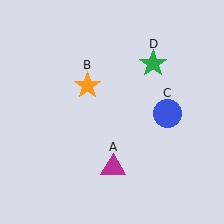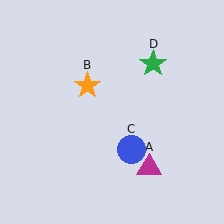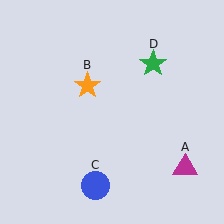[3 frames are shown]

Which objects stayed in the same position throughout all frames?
Orange star (object B) and green star (object D) remained stationary.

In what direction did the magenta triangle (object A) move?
The magenta triangle (object A) moved right.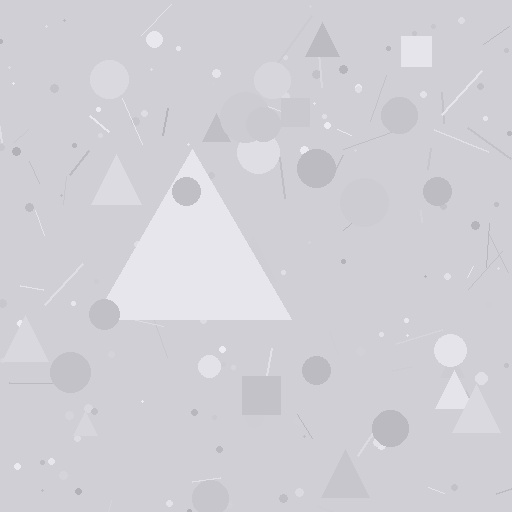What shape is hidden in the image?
A triangle is hidden in the image.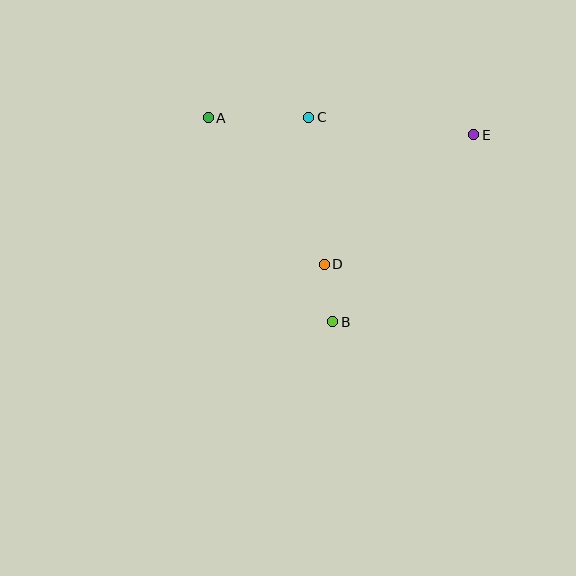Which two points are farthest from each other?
Points A and E are farthest from each other.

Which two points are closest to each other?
Points B and D are closest to each other.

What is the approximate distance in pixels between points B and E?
The distance between B and E is approximately 234 pixels.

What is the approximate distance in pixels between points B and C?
The distance between B and C is approximately 206 pixels.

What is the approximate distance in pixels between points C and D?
The distance between C and D is approximately 148 pixels.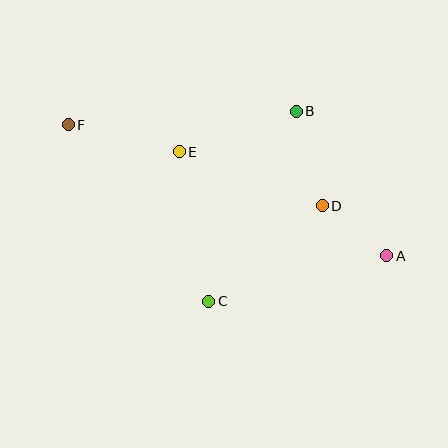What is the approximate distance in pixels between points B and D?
The distance between B and D is approximately 98 pixels.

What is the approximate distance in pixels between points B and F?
The distance between B and F is approximately 228 pixels.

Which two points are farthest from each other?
Points A and F are farthest from each other.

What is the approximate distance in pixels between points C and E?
The distance between C and E is approximately 152 pixels.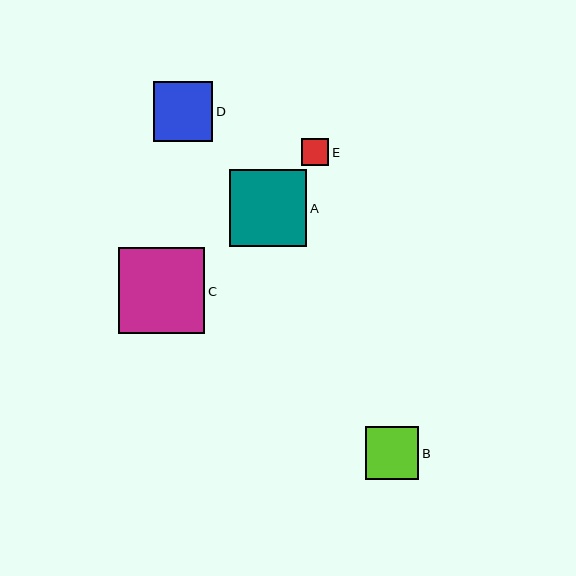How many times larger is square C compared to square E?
Square C is approximately 3.2 times the size of square E.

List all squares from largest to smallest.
From largest to smallest: C, A, D, B, E.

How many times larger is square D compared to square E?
Square D is approximately 2.2 times the size of square E.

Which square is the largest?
Square C is the largest with a size of approximately 86 pixels.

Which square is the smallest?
Square E is the smallest with a size of approximately 27 pixels.